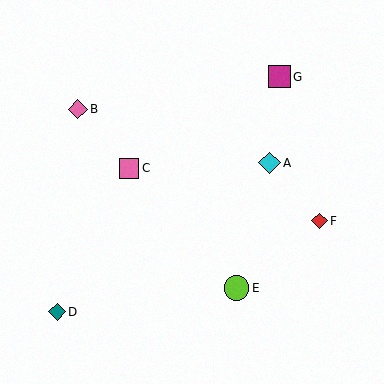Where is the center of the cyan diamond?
The center of the cyan diamond is at (270, 163).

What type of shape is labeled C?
Shape C is a pink square.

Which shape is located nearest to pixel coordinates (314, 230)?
The red diamond (labeled F) at (319, 221) is nearest to that location.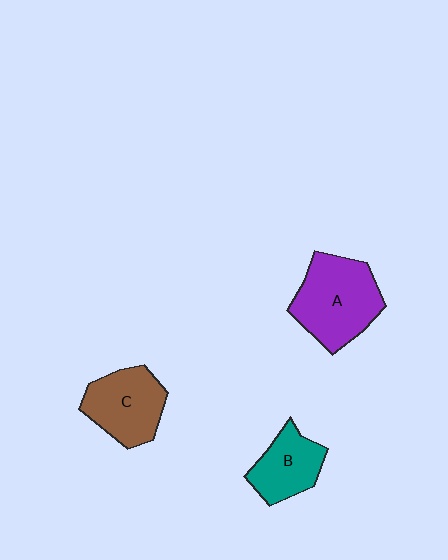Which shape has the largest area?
Shape A (purple).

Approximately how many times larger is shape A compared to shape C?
Approximately 1.3 times.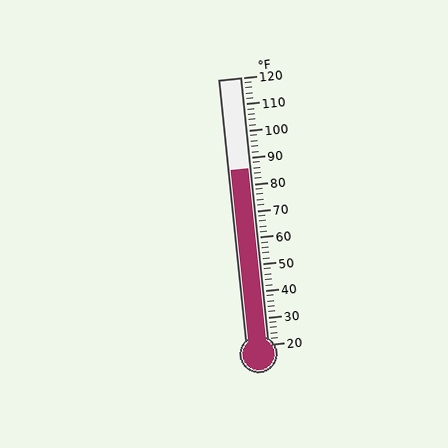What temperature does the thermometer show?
The thermometer shows approximately 86°F.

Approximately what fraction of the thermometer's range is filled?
The thermometer is filled to approximately 65% of its range.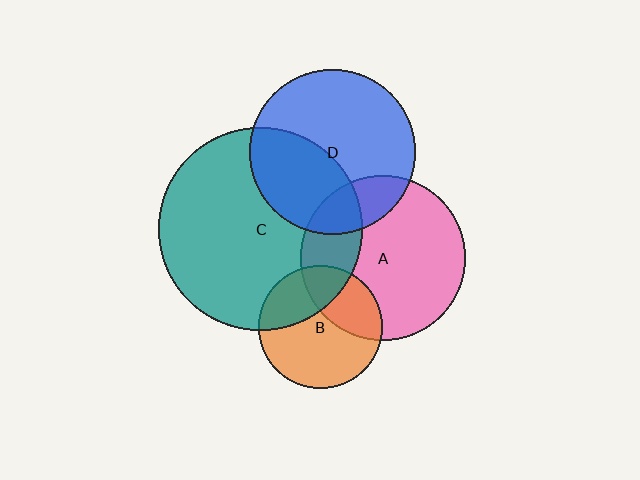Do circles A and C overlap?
Yes.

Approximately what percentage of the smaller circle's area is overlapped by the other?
Approximately 25%.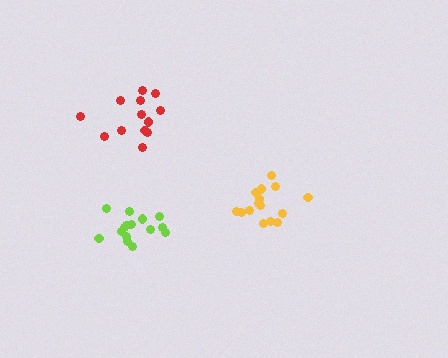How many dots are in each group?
Group 1: 15 dots, Group 2: 15 dots, Group 3: 13 dots (43 total).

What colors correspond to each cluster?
The clusters are colored: yellow, lime, red.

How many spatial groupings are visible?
There are 3 spatial groupings.